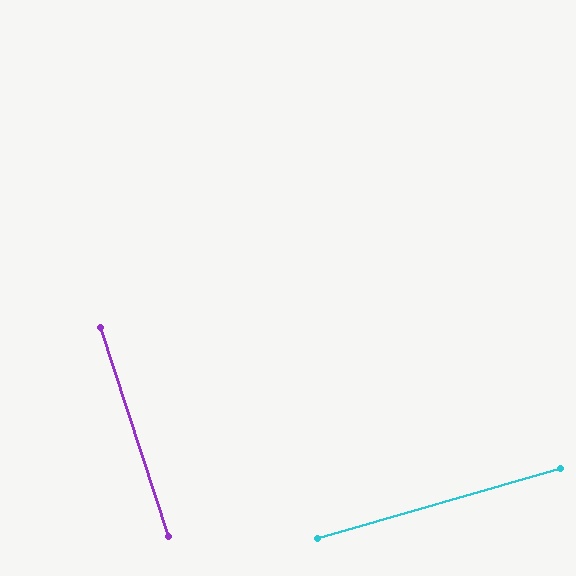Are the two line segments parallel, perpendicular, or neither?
Perpendicular — they meet at approximately 88°.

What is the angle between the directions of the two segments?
Approximately 88 degrees.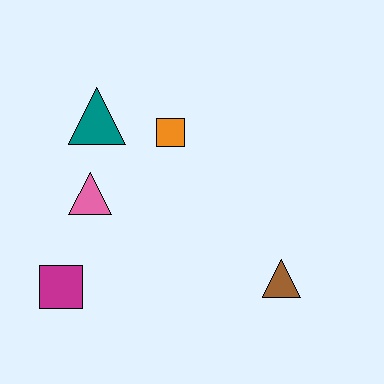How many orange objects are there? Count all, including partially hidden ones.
There is 1 orange object.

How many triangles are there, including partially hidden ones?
There are 3 triangles.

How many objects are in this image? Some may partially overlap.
There are 5 objects.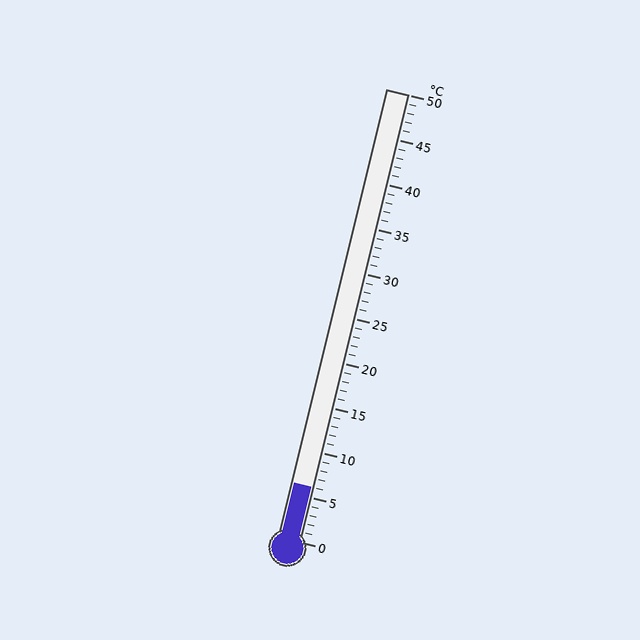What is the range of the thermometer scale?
The thermometer scale ranges from 0°C to 50°C.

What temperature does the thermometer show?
The thermometer shows approximately 6°C.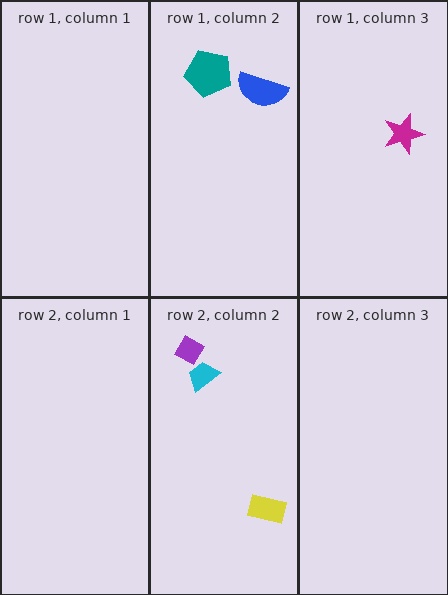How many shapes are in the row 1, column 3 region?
1.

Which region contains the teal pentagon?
The row 1, column 2 region.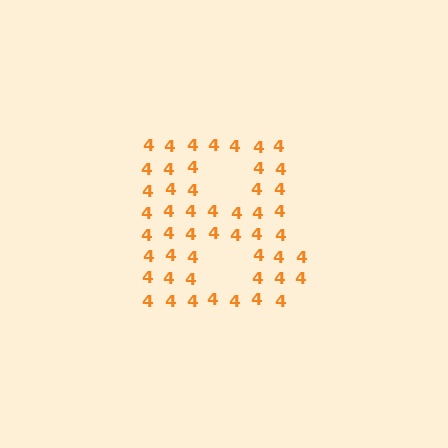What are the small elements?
The small elements are digit 4's.